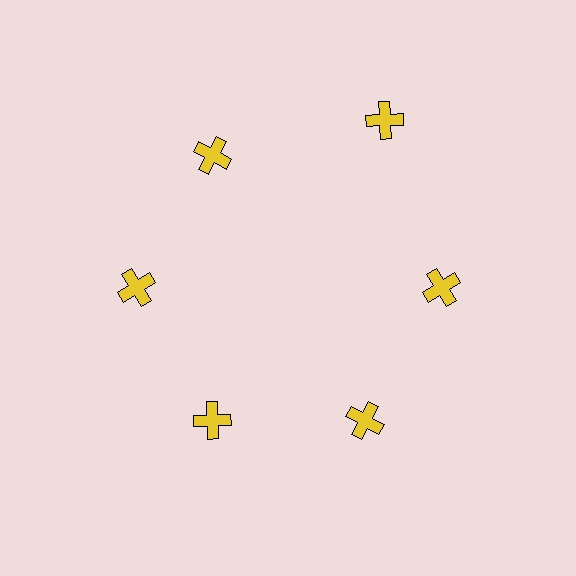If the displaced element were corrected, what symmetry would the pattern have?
It would have 6-fold rotational symmetry — the pattern would map onto itself every 60 degrees.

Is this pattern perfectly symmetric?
No. The 6 yellow crosses are arranged in a ring, but one element near the 1 o'clock position is pushed outward from the center, breaking the 6-fold rotational symmetry.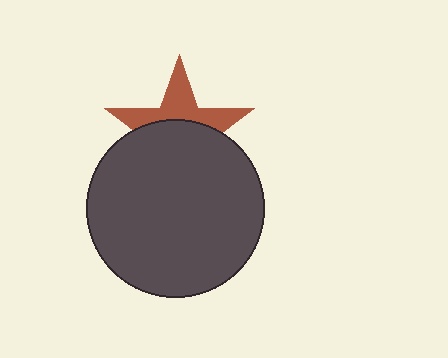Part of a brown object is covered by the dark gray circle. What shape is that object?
It is a star.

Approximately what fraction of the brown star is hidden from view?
Roughly 57% of the brown star is hidden behind the dark gray circle.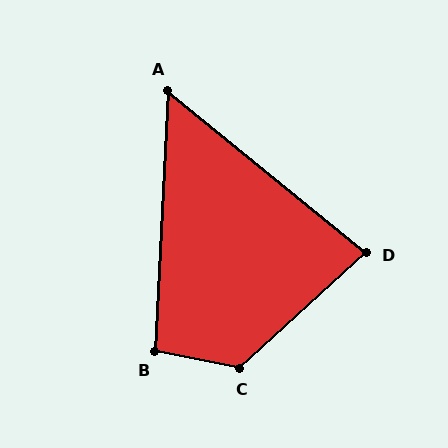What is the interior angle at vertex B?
Approximately 98 degrees (obtuse).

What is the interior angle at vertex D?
Approximately 82 degrees (acute).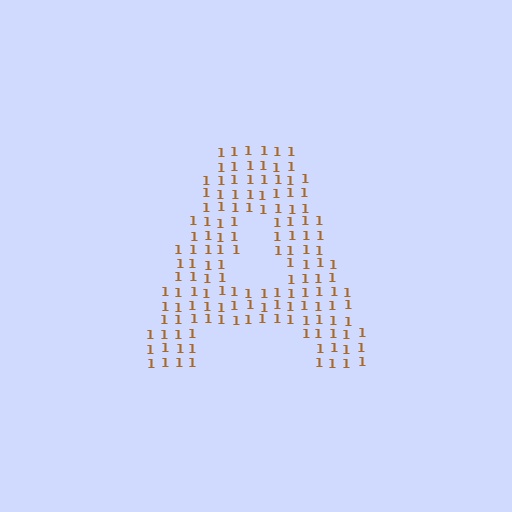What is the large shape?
The large shape is the letter A.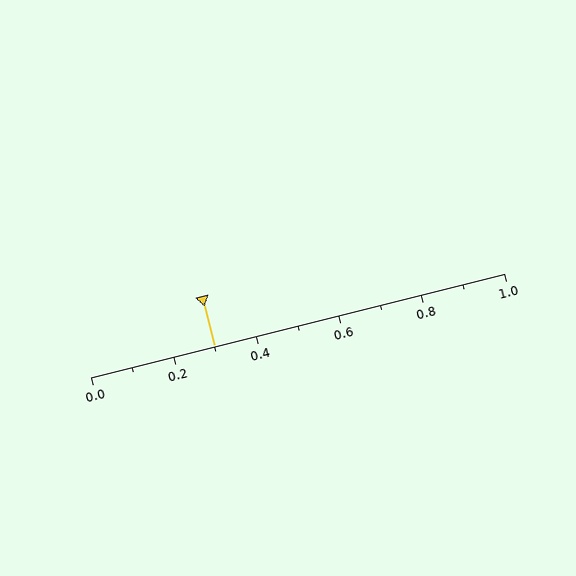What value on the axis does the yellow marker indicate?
The marker indicates approximately 0.3.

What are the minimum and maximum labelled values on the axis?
The axis runs from 0.0 to 1.0.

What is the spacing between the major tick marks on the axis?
The major ticks are spaced 0.2 apart.